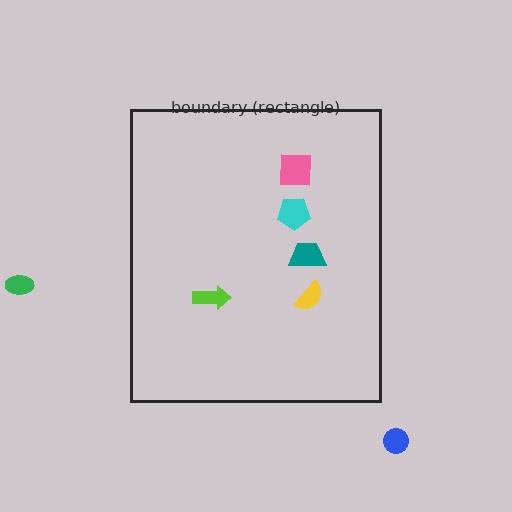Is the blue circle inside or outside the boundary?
Outside.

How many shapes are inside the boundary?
5 inside, 2 outside.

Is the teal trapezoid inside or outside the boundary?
Inside.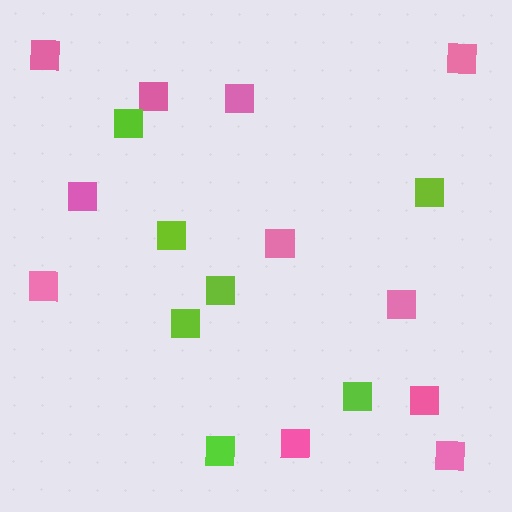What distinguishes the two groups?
There are 2 groups: one group of pink squares (11) and one group of lime squares (7).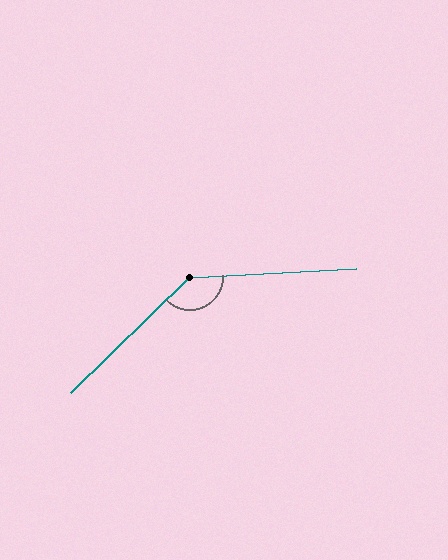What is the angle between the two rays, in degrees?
Approximately 139 degrees.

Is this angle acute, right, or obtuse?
It is obtuse.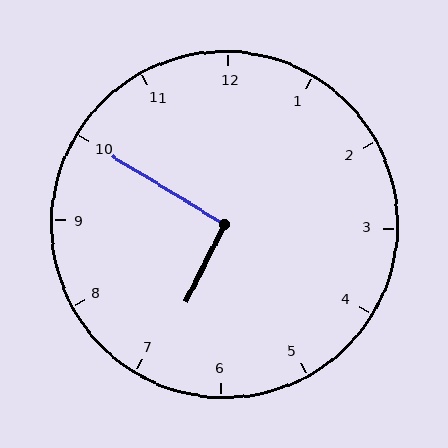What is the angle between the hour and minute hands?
Approximately 95 degrees.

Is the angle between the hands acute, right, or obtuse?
It is right.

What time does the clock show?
6:50.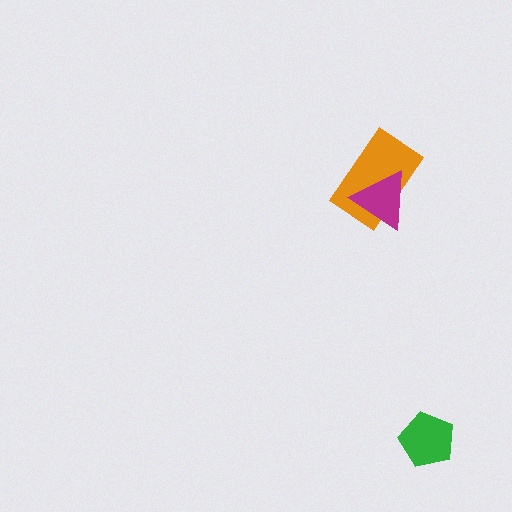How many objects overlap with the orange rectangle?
1 object overlaps with the orange rectangle.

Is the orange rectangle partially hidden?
Yes, it is partially covered by another shape.